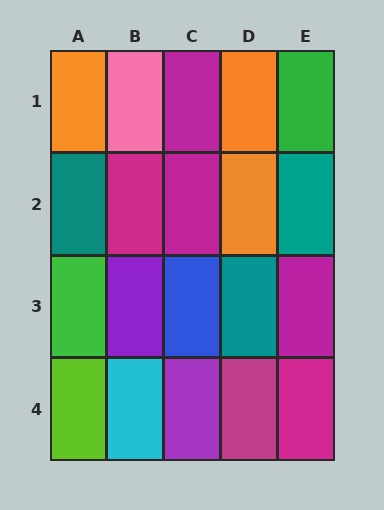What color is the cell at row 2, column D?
Orange.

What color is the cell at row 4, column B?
Cyan.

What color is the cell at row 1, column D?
Orange.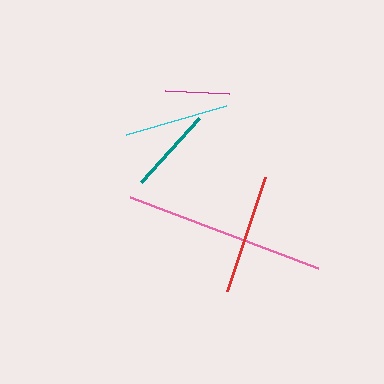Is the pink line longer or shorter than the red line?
The pink line is longer than the red line.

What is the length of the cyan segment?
The cyan segment is approximately 104 pixels long.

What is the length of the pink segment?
The pink segment is approximately 201 pixels long.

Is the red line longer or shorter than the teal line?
The red line is longer than the teal line.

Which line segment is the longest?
The pink line is the longest at approximately 201 pixels.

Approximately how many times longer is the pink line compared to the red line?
The pink line is approximately 1.7 times the length of the red line.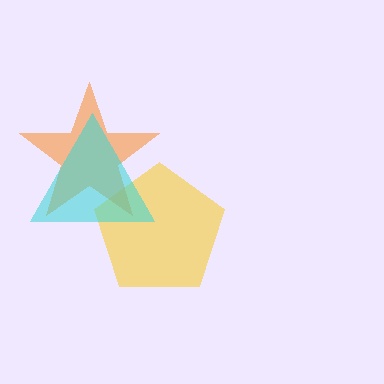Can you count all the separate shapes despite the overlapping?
Yes, there are 3 separate shapes.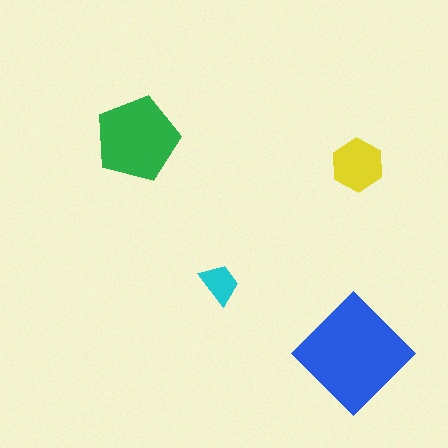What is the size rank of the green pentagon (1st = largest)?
2nd.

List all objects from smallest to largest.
The cyan trapezoid, the yellow hexagon, the green pentagon, the blue diamond.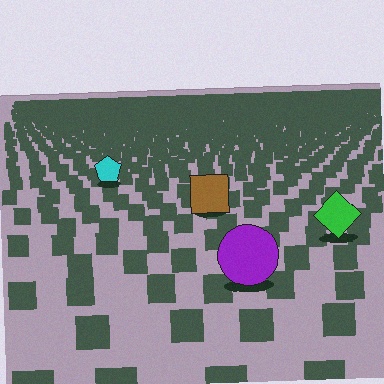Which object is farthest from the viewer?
The cyan pentagon is farthest from the viewer. It appears smaller and the ground texture around it is denser.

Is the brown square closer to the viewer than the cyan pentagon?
Yes. The brown square is closer — you can tell from the texture gradient: the ground texture is coarser near it.